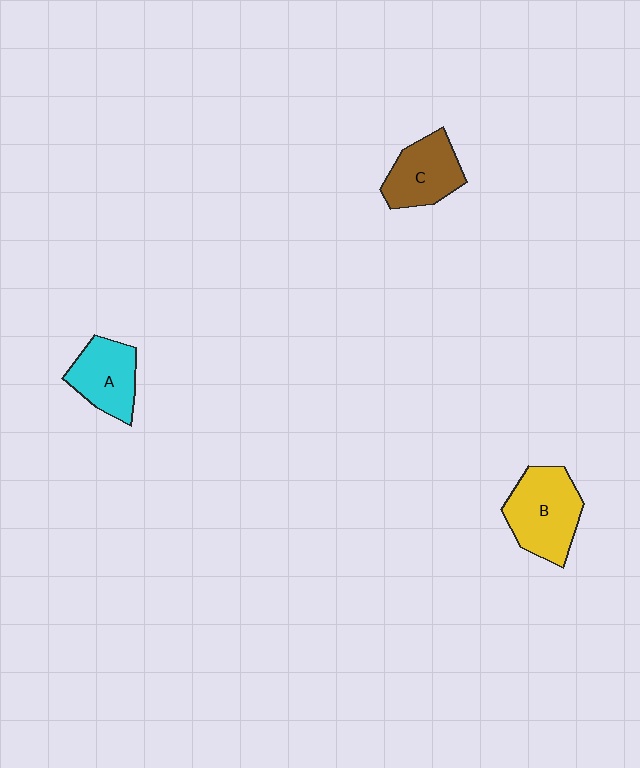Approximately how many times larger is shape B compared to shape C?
Approximately 1.3 times.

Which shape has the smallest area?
Shape A (cyan).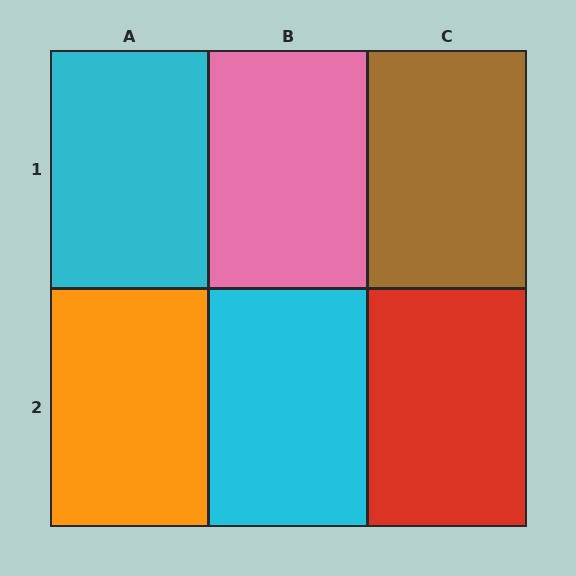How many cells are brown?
1 cell is brown.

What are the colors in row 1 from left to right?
Cyan, pink, brown.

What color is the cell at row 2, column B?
Cyan.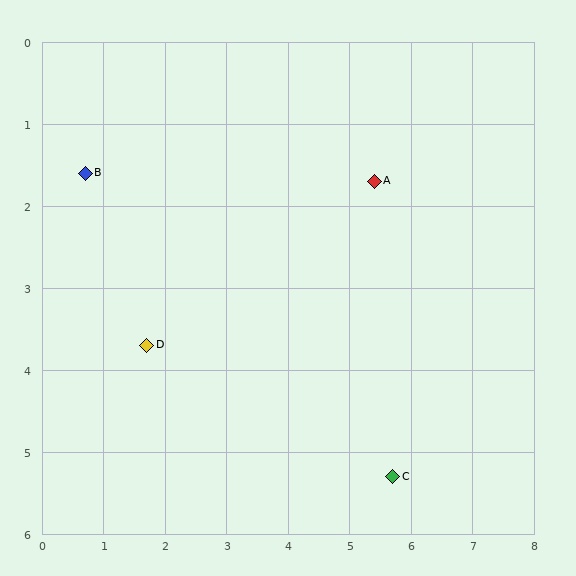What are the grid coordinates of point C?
Point C is at approximately (5.7, 5.3).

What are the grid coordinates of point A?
Point A is at approximately (5.4, 1.7).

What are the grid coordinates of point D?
Point D is at approximately (1.7, 3.7).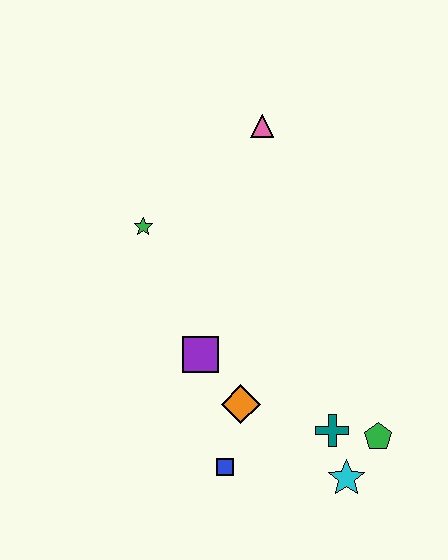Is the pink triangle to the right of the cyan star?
No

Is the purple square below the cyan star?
No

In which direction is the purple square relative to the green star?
The purple square is below the green star.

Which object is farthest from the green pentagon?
The pink triangle is farthest from the green pentagon.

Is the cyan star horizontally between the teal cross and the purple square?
No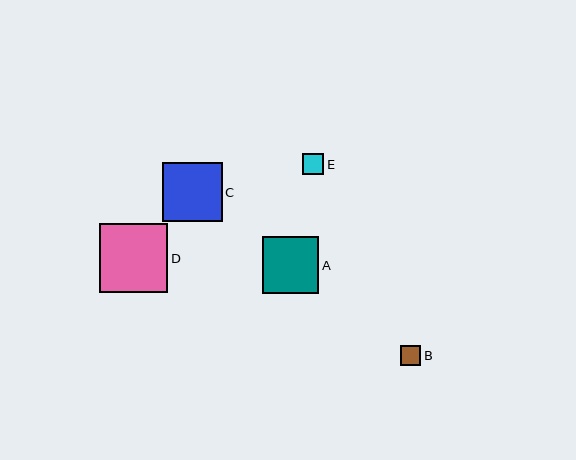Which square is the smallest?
Square B is the smallest with a size of approximately 21 pixels.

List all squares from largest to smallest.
From largest to smallest: D, C, A, E, B.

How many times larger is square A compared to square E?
Square A is approximately 2.7 times the size of square E.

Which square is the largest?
Square D is the largest with a size of approximately 69 pixels.